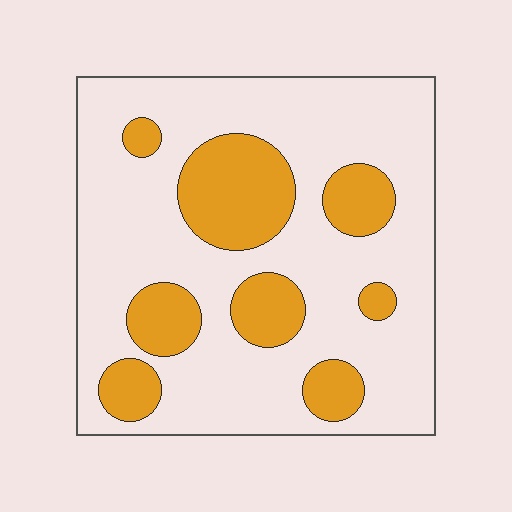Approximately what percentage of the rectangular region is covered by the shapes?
Approximately 25%.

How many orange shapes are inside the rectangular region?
8.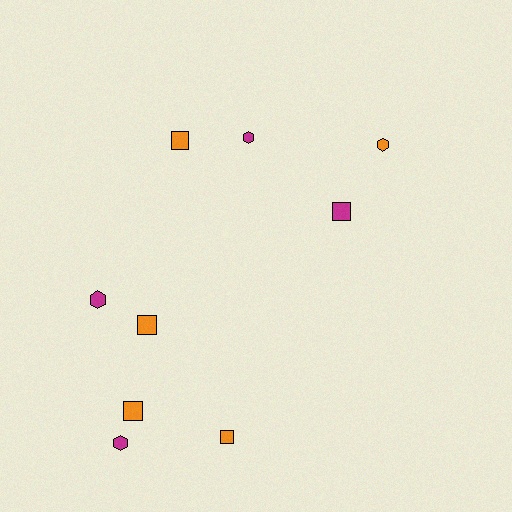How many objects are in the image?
There are 9 objects.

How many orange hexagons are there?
There is 1 orange hexagon.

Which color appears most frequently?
Orange, with 5 objects.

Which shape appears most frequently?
Square, with 5 objects.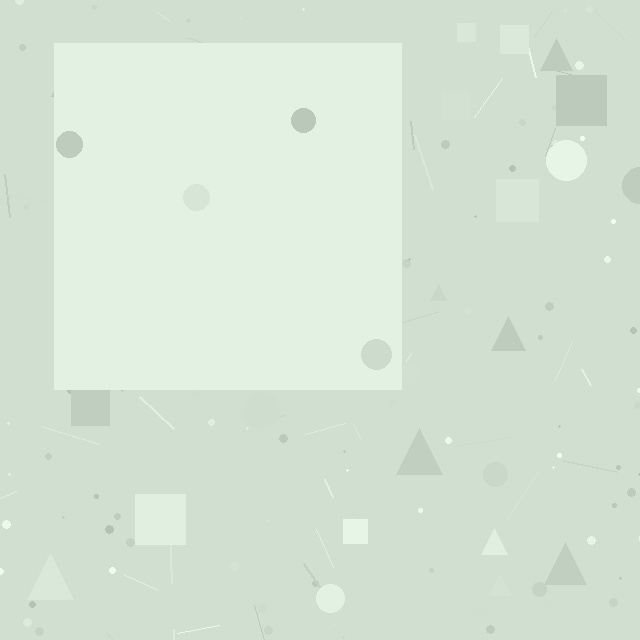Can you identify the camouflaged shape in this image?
The camouflaged shape is a square.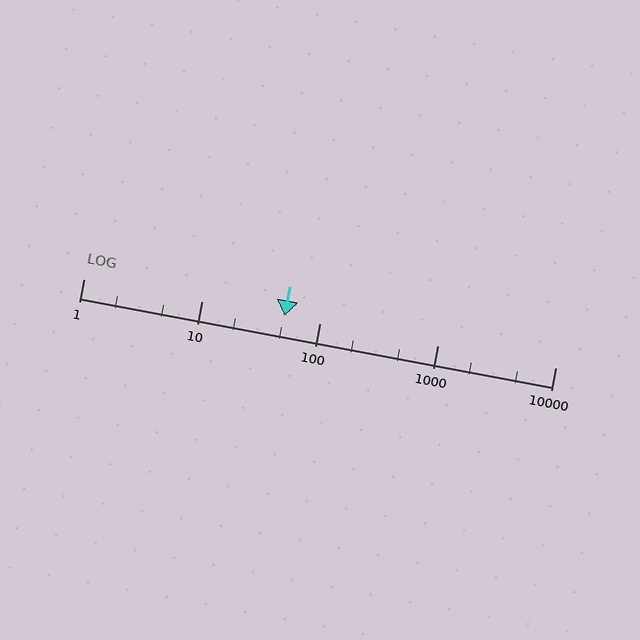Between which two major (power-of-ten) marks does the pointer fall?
The pointer is between 10 and 100.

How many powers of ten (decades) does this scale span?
The scale spans 4 decades, from 1 to 10000.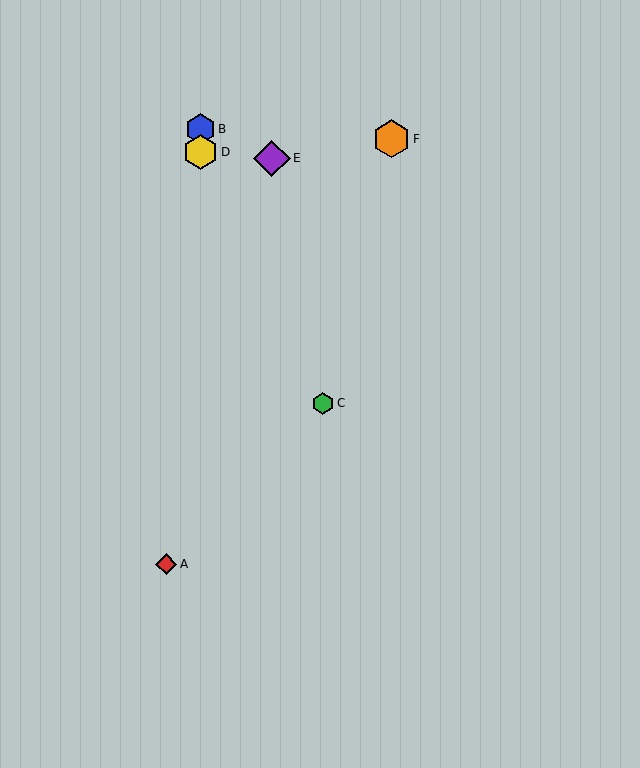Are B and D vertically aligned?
Yes, both are at x≈200.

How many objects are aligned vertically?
2 objects (B, D) are aligned vertically.